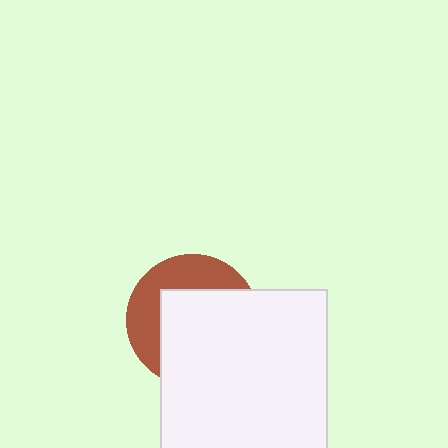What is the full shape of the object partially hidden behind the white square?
The partially hidden object is a brown circle.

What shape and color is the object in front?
The object in front is a white square.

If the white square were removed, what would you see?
You would see the complete brown circle.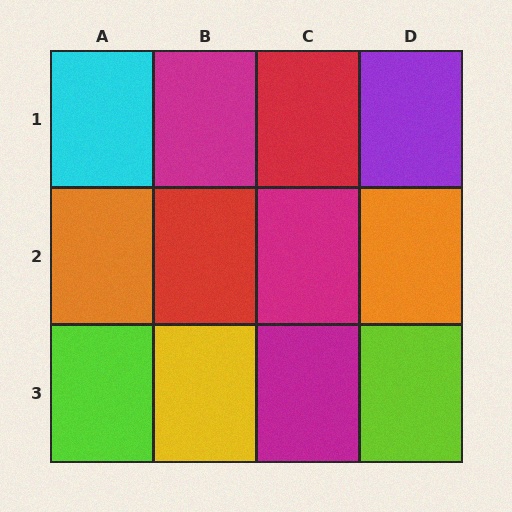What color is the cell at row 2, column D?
Orange.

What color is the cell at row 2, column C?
Magenta.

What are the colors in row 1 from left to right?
Cyan, magenta, red, purple.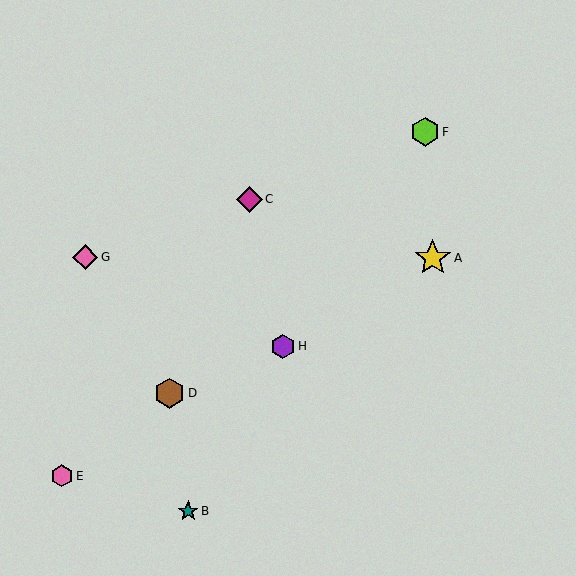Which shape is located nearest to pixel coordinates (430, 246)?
The yellow star (labeled A) at (433, 258) is nearest to that location.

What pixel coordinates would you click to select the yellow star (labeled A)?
Click at (433, 258) to select the yellow star A.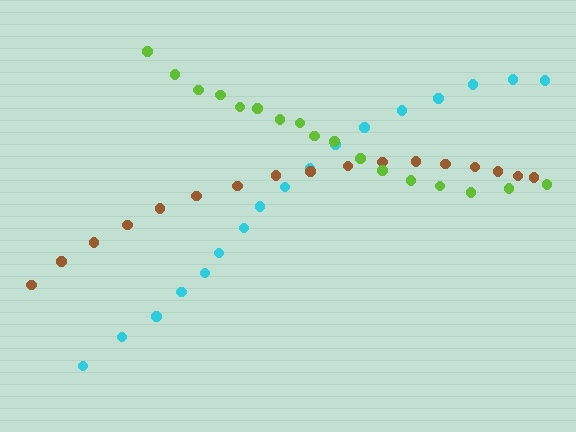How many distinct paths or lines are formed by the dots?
There are 3 distinct paths.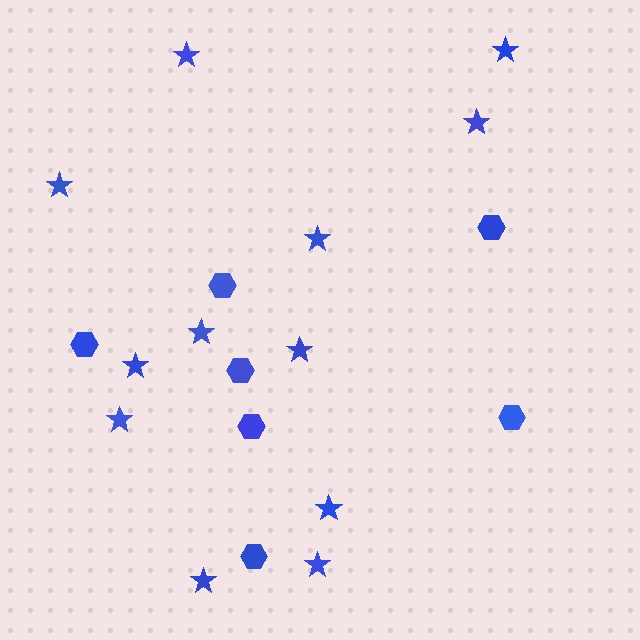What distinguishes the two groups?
There are 2 groups: one group of hexagons (7) and one group of stars (12).